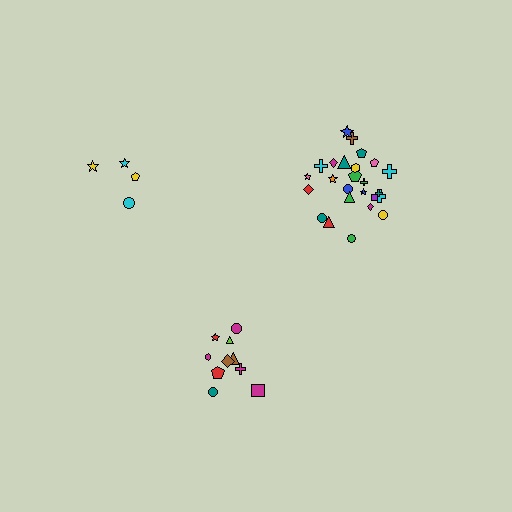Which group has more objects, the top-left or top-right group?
The top-right group.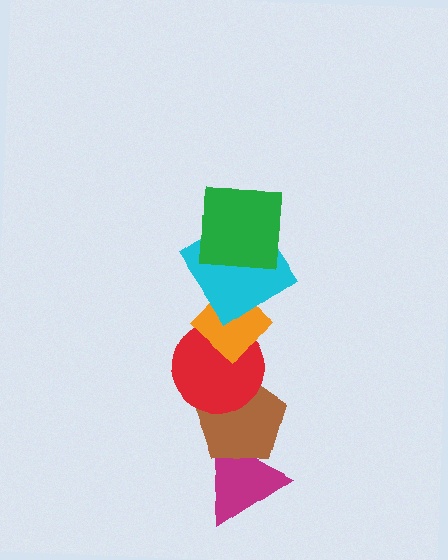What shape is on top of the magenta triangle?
The brown pentagon is on top of the magenta triangle.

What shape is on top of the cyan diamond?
The green square is on top of the cyan diamond.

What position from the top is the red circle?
The red circle is 4th from the top.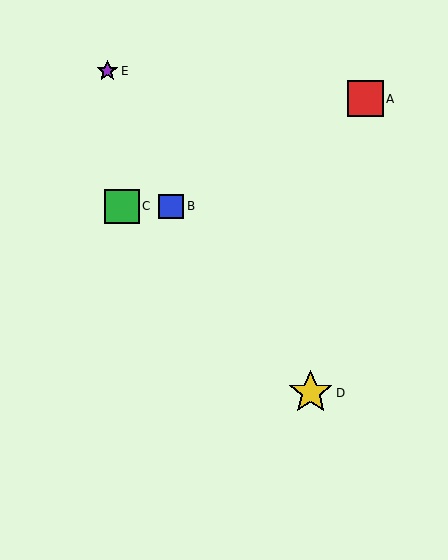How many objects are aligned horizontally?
2 objects (B, C) are aligned horizontally.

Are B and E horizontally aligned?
No, B is at y≈206 and E is at y≈71.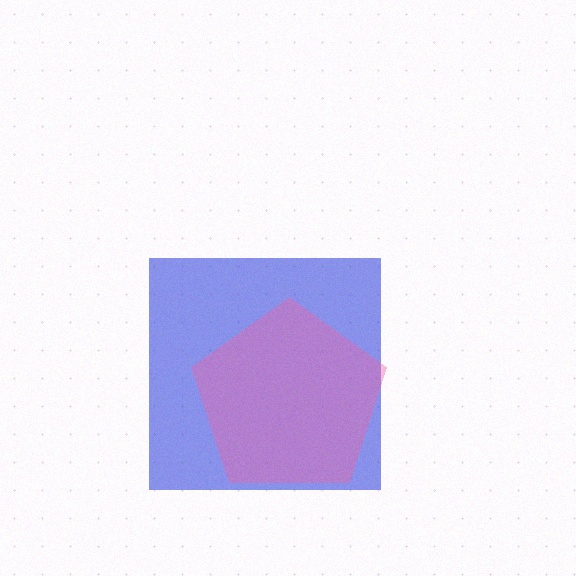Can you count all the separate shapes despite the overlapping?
Yes, there are 2 separate shapes.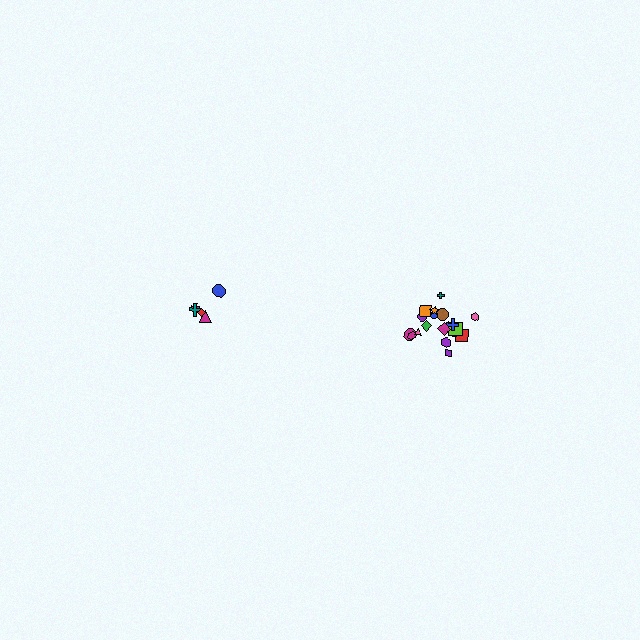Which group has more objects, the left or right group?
The right group.